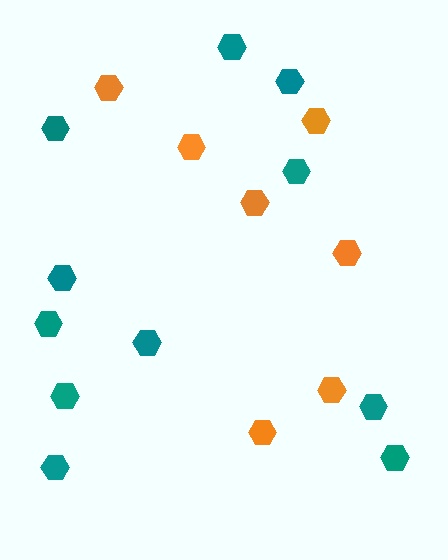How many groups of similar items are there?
There are 2 groups: one group of teal hexagons (11) and one group of orange hexagons (7).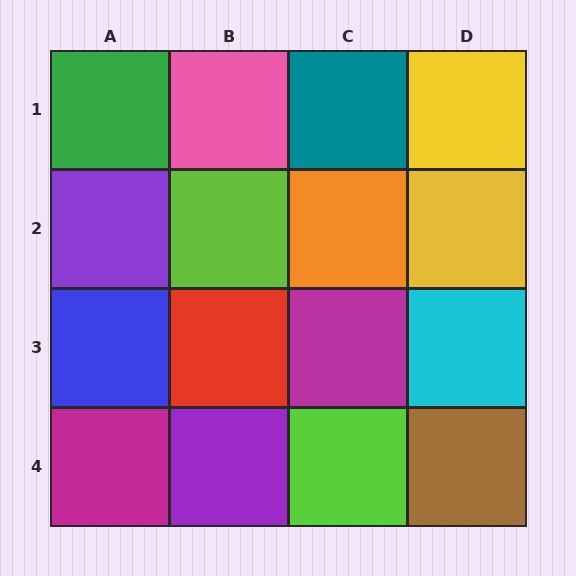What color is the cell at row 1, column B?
Pink.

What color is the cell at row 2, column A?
Purple.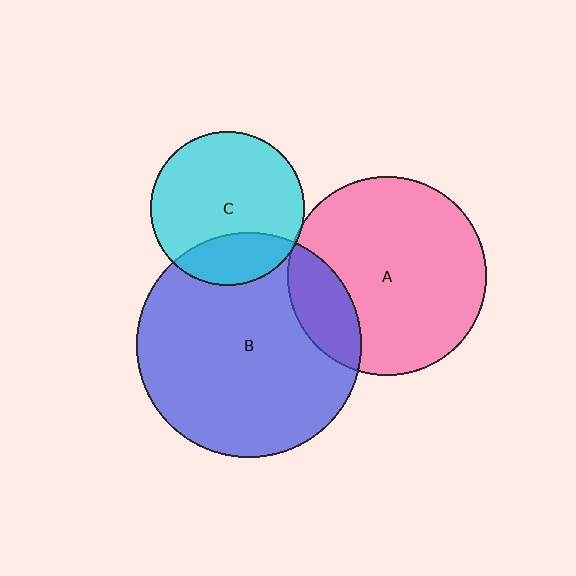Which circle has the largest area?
Circle B (blue).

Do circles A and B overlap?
Yes.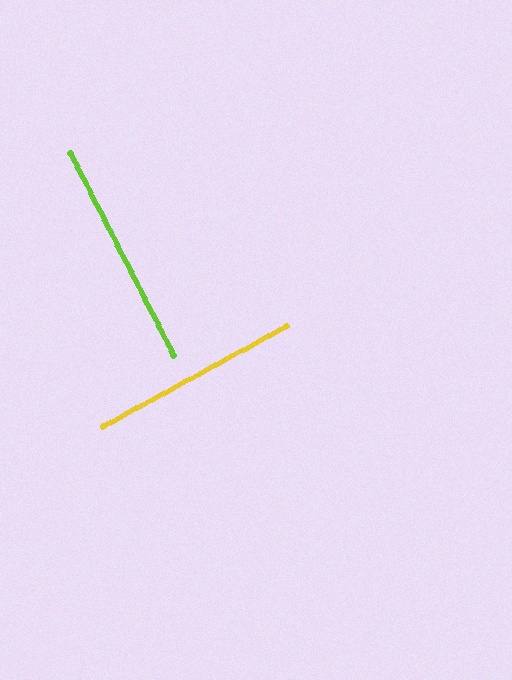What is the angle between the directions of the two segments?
Approximately 89 degrees.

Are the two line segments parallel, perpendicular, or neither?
Perpendicular — they meet at approximately 89°.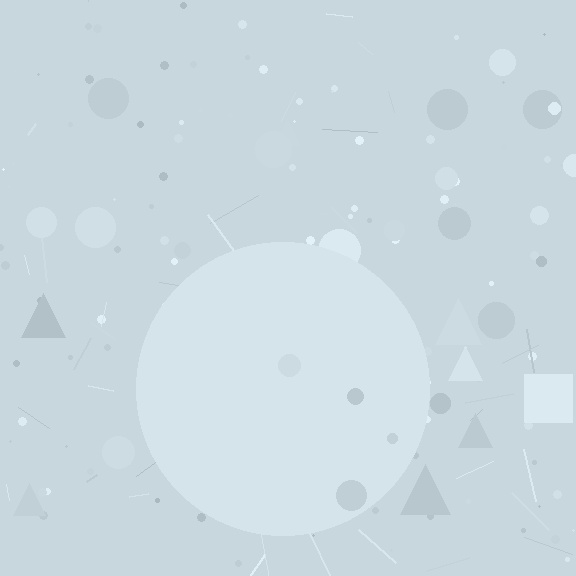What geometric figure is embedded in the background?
A circle is embedded in the background.